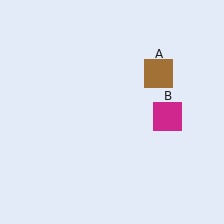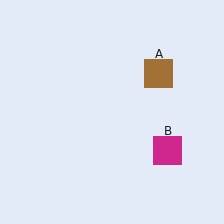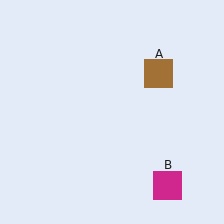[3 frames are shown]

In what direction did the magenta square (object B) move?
The magenta square (object B) moved down.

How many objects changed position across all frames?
1 object changed position: magenta square (object B).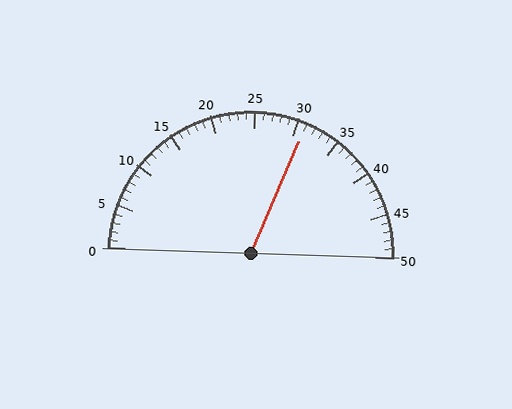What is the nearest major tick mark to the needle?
The nearest major tick mark is 30.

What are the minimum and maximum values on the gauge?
The gauge ranges from 0 to 50.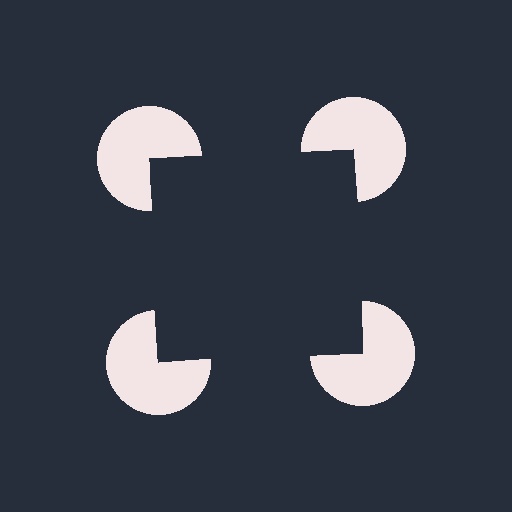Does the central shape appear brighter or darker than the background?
It typically appears slightly darker than the background, even though no actual brightness change is drawn.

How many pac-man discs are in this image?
There are 4 — one at each vertex of the illusory square.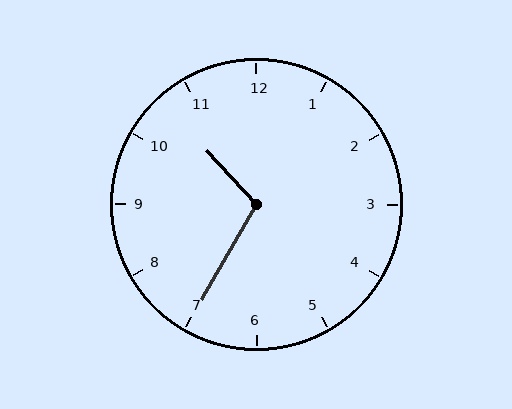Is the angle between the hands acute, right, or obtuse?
It is obtuse.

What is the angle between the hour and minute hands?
Approximately 108 degrees.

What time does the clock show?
10:35.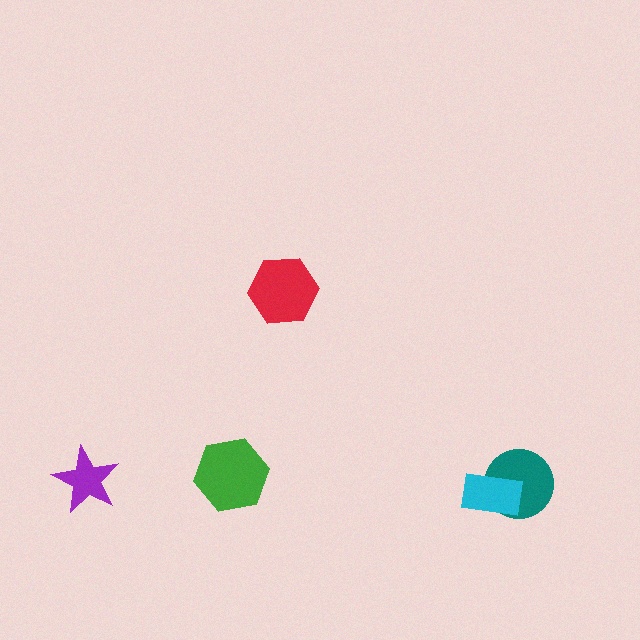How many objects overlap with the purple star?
0 objects overlap with the purple star.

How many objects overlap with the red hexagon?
0 objects overlap with the red hexagon.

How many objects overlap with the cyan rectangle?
1 object overlaps with the cyan rectangle.